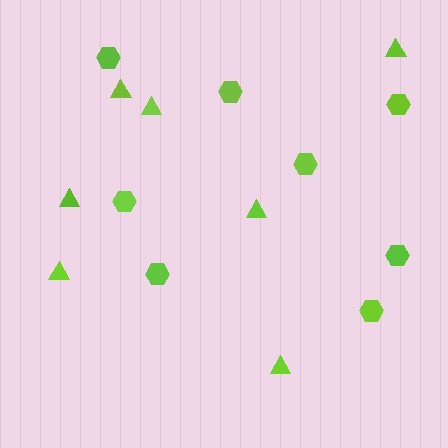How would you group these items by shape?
There are 2 groups: one group of hexagons (8) and one group of triangles (7).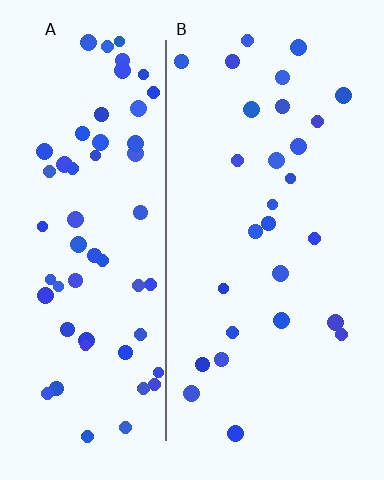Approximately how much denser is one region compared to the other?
Approximately 2.2× — region A over region B.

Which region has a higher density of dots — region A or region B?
A (the left).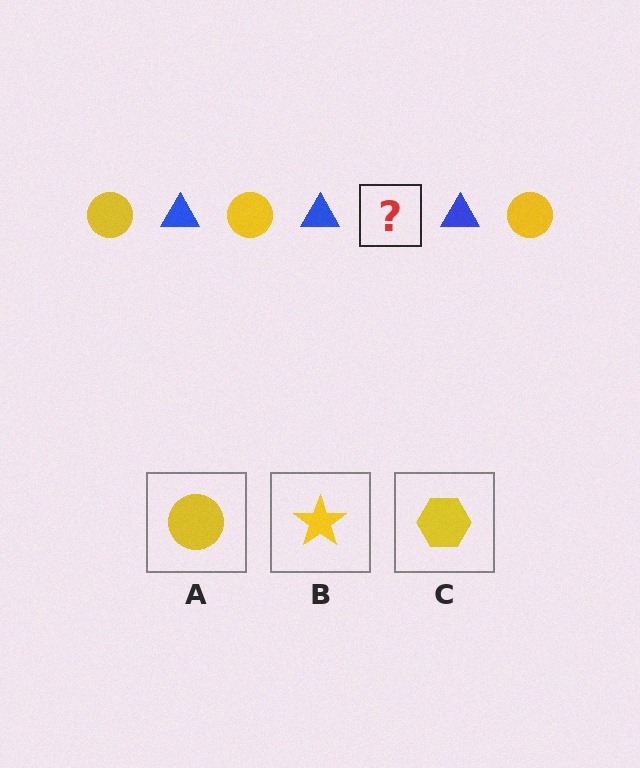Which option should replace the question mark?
Option A.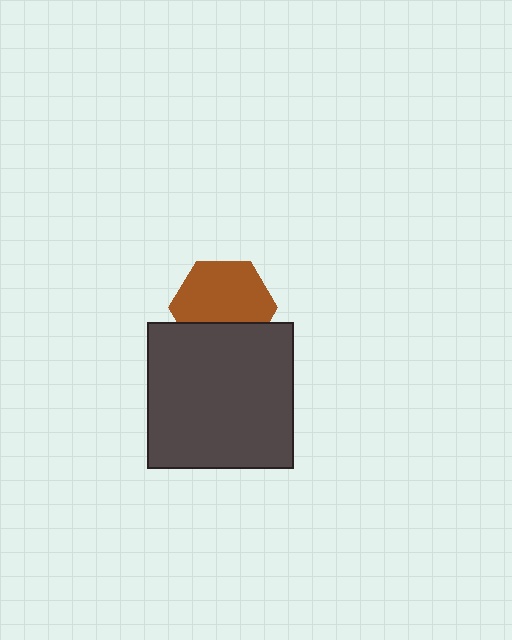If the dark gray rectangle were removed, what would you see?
You would see the complete brown hexagon.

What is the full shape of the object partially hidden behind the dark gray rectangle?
The partially hidden object is a brown hexagon.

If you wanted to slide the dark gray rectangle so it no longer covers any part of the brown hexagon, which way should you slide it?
Slide it down — that is the most direct way to separate the two shapes.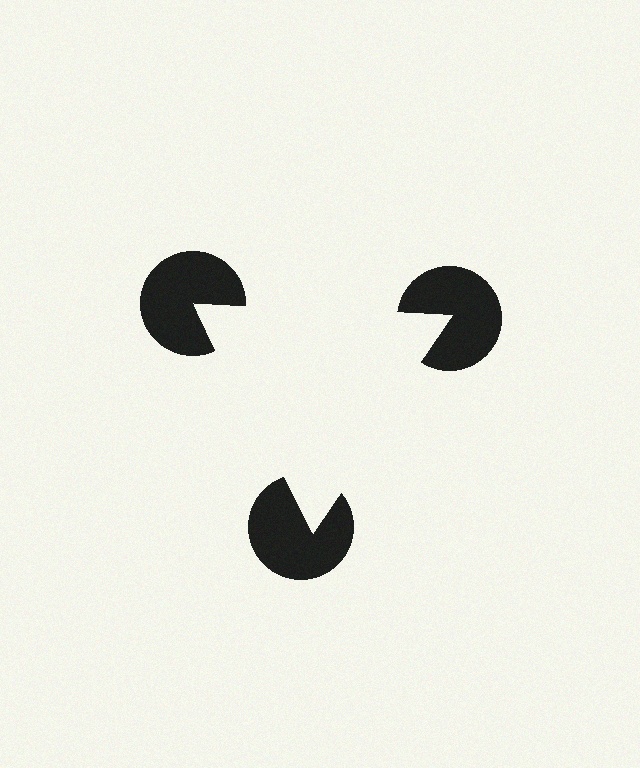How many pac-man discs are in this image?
There are 3 — one at each vertex of the illusory triangle.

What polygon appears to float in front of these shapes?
An illusory triangle — its edges are inferred from the aligned wedge cuts in the pac-man discs, not physically drawn.